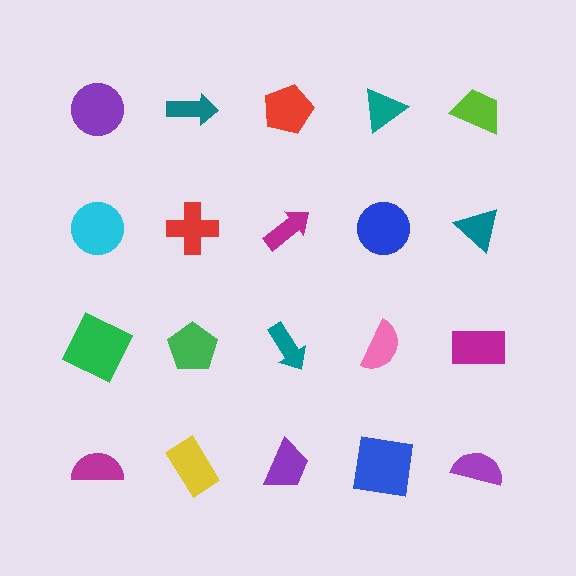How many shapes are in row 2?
5 shapes.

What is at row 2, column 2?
A red cross.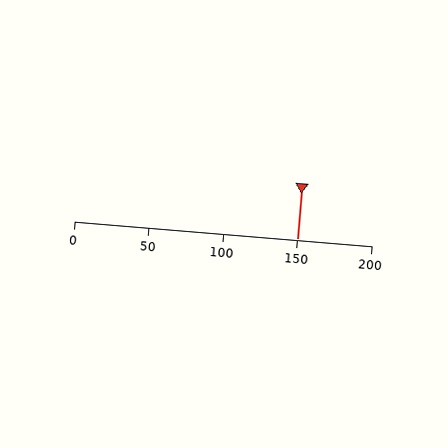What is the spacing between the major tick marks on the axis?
The major ticks are spaced 50 apart.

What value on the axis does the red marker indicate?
The marker indicates approximately 150.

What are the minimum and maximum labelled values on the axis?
The axis runs from 0 to 200.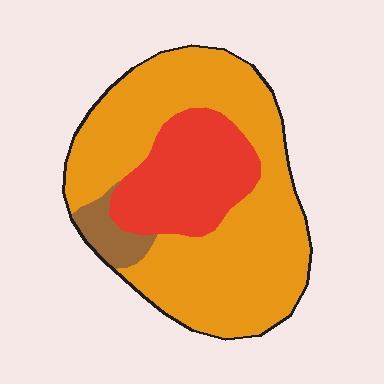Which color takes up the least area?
Brown, at roughly 5%.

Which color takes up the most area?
Orange, at roughly 70%.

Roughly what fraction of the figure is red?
Red takes up about one quarter (1/4) of the figure.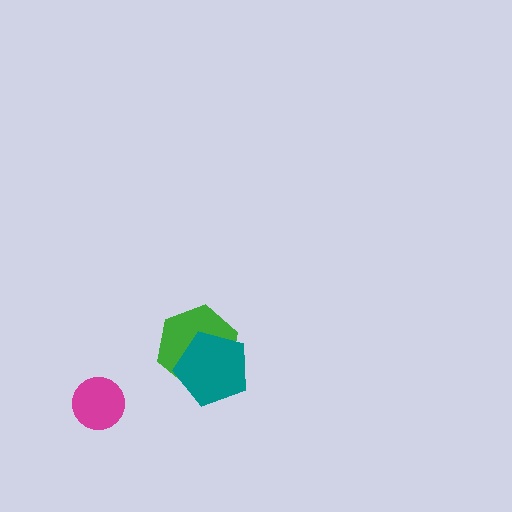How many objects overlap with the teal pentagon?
1 object overlaps with the teal pentagon.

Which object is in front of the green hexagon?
The teal pentagon is in front of the green hexagon.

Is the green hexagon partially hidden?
Yes, it is partially covered by another shape.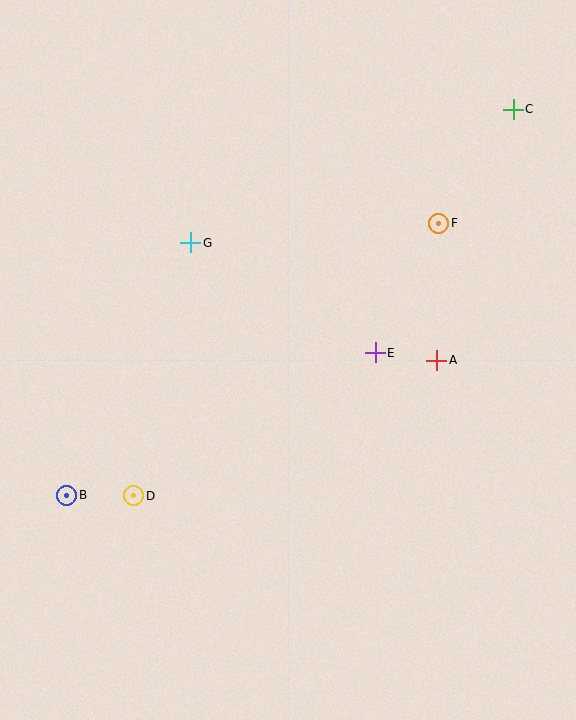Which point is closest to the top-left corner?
Point G is closest to the top-left corner.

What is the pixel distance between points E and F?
The distance between E and F is 144 pixels.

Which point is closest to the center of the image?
Point E at (375, 353) is closest to the center.